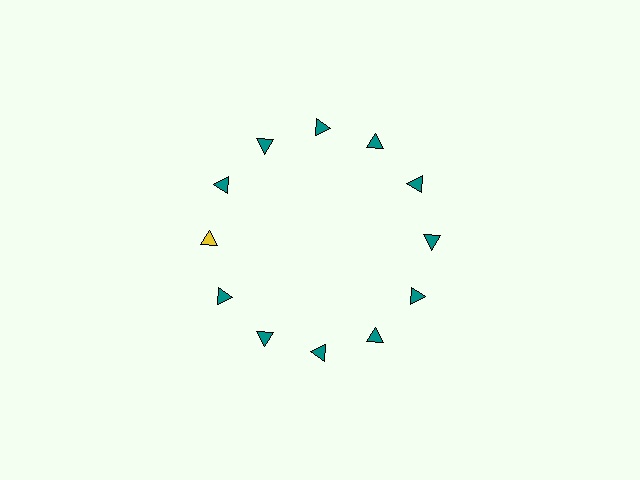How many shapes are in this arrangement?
There are 12 shapes arranged in a ring pattern.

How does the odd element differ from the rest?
It has a different color: yellow instead of teal.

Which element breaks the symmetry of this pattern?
The yellow triangle at roughly the 9 o'clock position breaks the symmetry. All other shapes are teal triangles.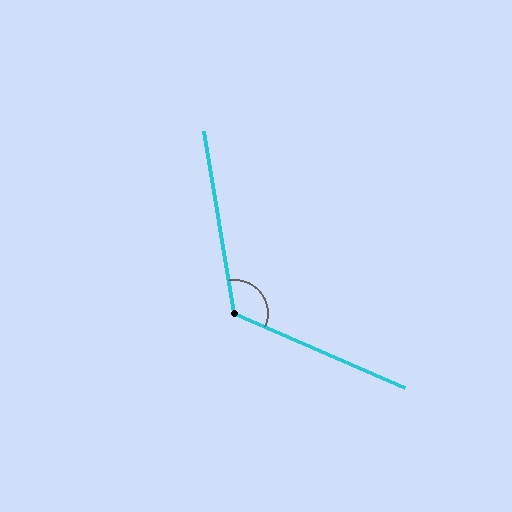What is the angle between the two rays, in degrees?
Approximately 123 degrees.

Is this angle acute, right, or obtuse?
It is obtuse.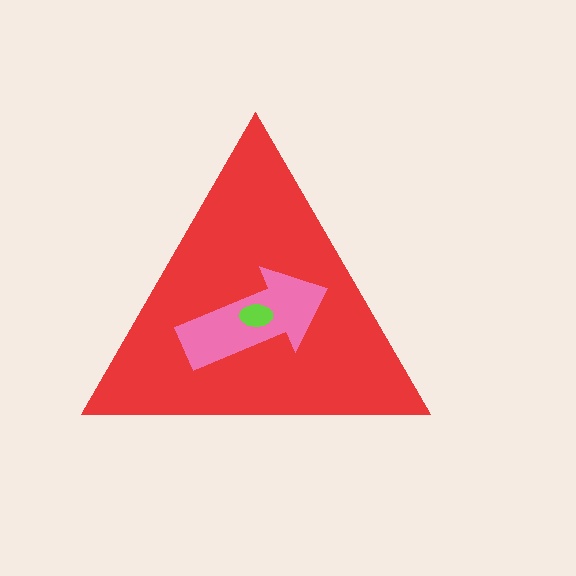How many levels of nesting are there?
3.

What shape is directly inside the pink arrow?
The lime ellipse.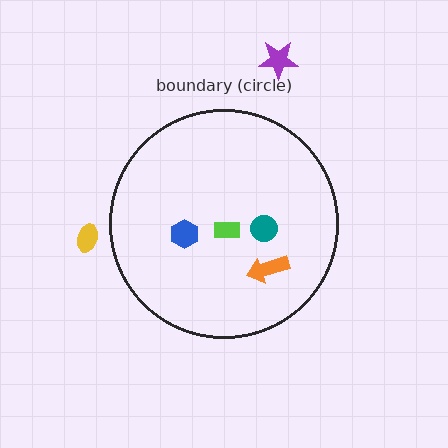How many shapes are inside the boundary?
4 inside, 2 outside.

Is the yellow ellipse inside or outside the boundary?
Outside.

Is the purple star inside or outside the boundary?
Outside.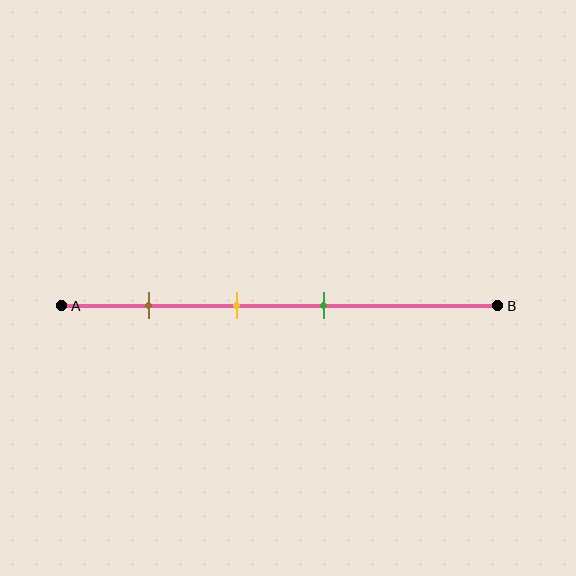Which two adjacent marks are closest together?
The yellow and green marks are the closest adjacent pair.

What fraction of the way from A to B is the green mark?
The green mark is approximately 60% (0.6) of the way from A to B.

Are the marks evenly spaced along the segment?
Yes, the marks are approximately evenly spaced.